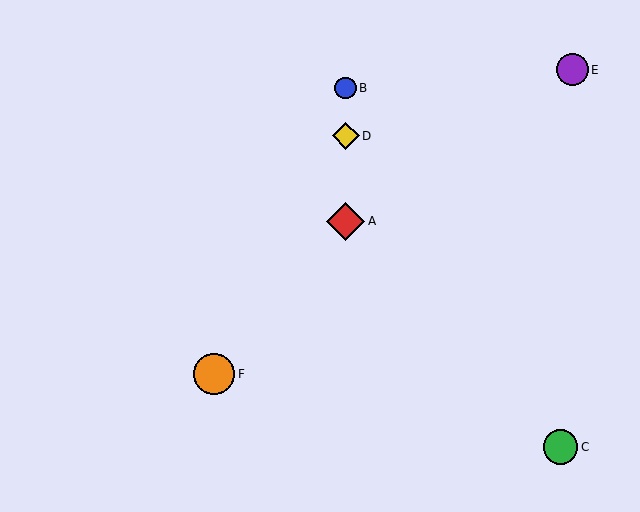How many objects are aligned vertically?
3 objects (A, B, D) are aligned vertically.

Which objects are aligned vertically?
Objects A, B, D are aligned vertically.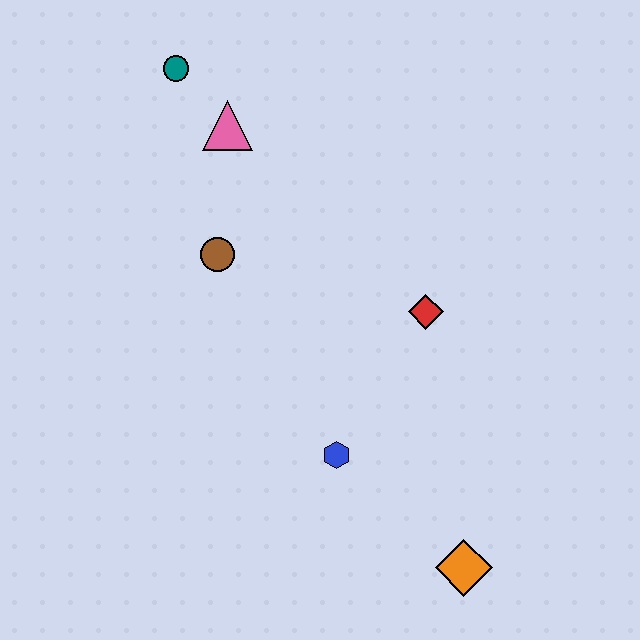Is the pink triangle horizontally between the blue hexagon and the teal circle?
Yes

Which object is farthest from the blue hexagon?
The teal circle is farthest from the blue hexagon.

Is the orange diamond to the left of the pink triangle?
No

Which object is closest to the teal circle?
The pink triangle is closest to the teal circle.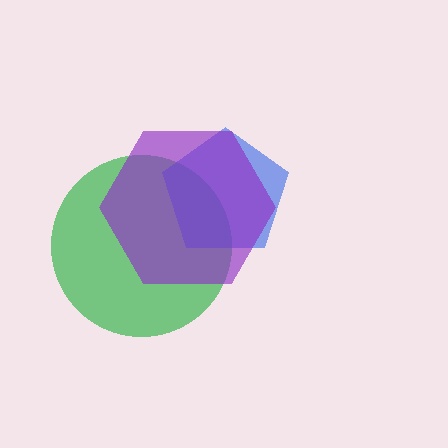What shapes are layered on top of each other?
The layered shapes are: a green circle, a blue pentagon, a purple hexagon.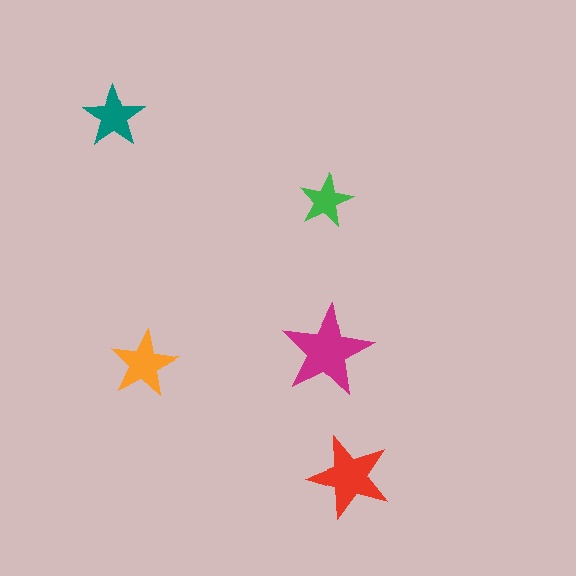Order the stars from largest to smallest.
the magenta one, the red one, the orange one, the teal one, the green one.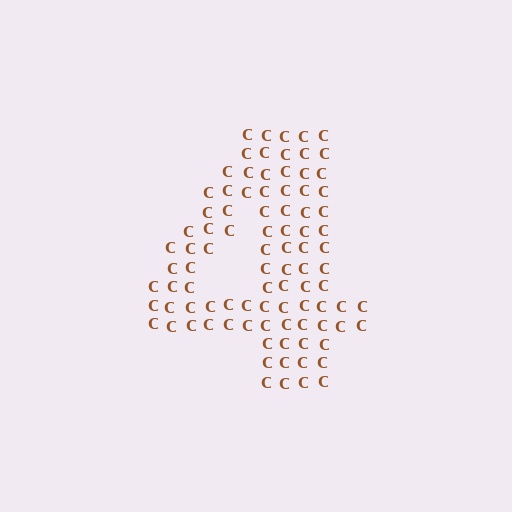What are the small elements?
The small elements are letter C's.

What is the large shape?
The large shape is the digit 4.